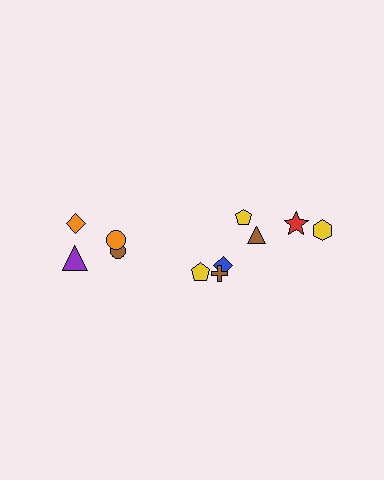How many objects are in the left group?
There are 4 objects.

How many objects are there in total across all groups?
There are 11 objects.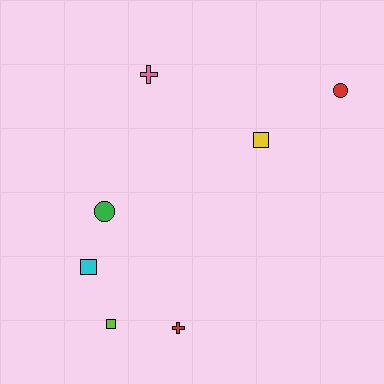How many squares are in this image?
There are 3 squares.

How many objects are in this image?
There are 7 objects.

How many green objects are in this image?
There is 1 green object.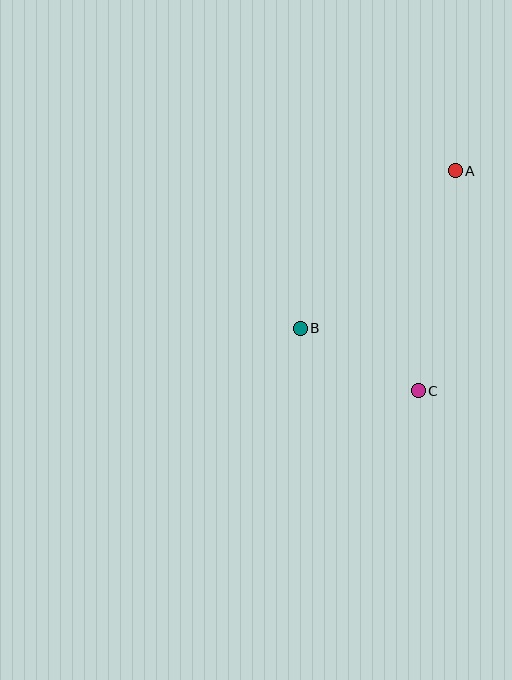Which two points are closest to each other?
Points B and C are closest to each other.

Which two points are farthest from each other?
Points A and C are farthest from each other.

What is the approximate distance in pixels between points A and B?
The distance between A and B is approximately 221 pixels.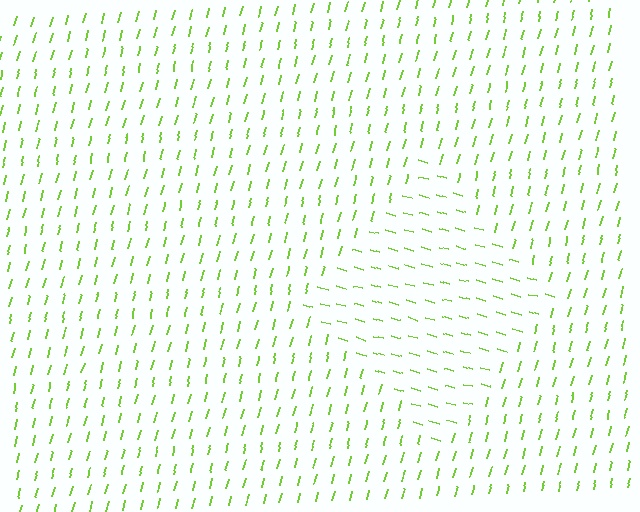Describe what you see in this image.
The image is filled with small lime line segments. A diamond region in the image has lines oriented differently from the surrounding lines, creating a visible texture boundary.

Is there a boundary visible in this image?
Yes, there is a texture boundary formed by a change in line orientation.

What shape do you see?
I see a diamond.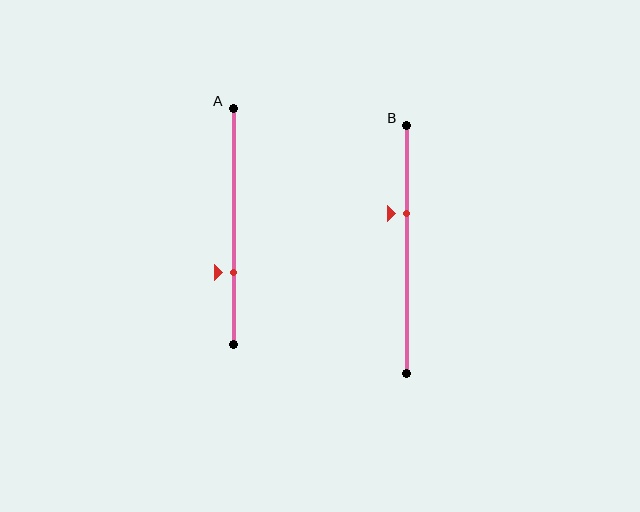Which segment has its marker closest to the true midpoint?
Segment B has its marker closest to the true midpoint.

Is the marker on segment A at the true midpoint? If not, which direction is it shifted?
No, the marker on segment A is shifted downward by about 19% of the segment length.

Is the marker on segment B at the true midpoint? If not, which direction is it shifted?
No, the marker on segment B is shifted upward by about 14% of the segment length.